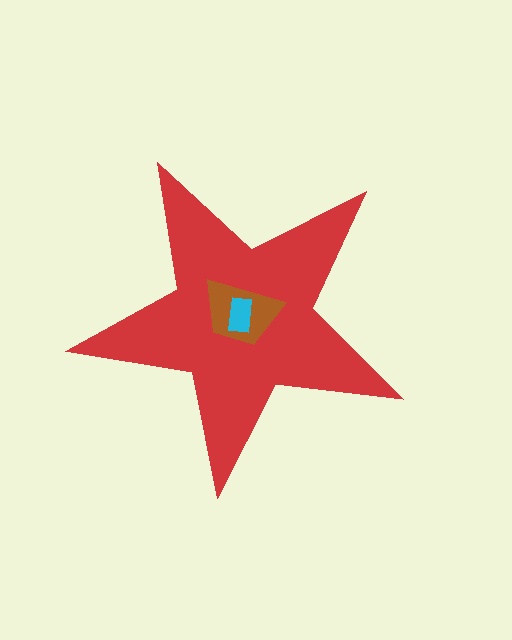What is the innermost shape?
The cyan rectangle.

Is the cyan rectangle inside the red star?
Yes.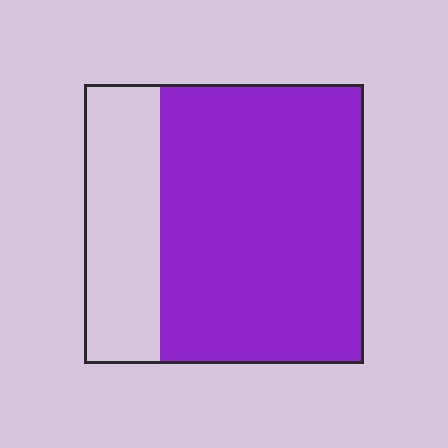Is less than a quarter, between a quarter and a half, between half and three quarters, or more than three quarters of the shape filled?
Between half and three quarters.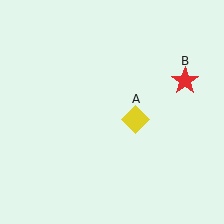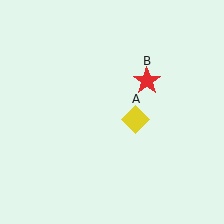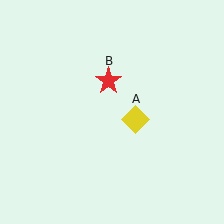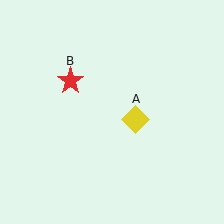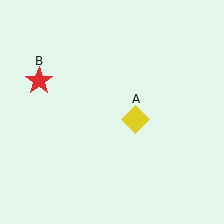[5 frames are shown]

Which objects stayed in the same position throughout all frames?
Yellow diamond (object A) remained stationary.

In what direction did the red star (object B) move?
The red star (object B) moved left.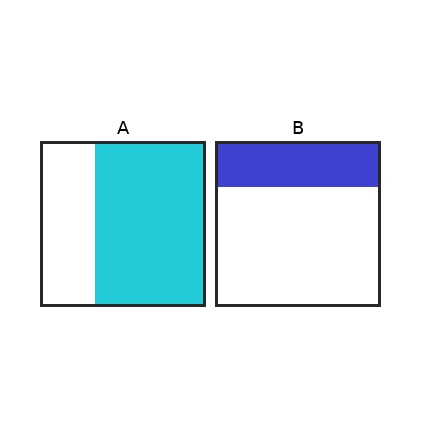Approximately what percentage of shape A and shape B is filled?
A is approximately 65% and B is approximately 30%.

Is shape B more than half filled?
No.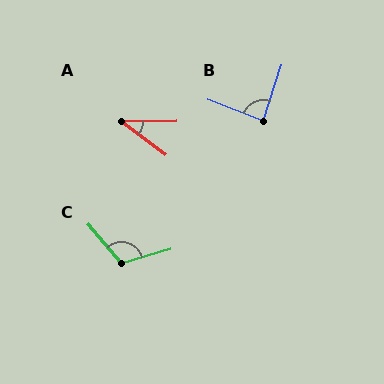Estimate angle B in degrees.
Approximately 87 degrees.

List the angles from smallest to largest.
A (37°), B (87°), C (114°).